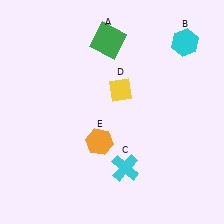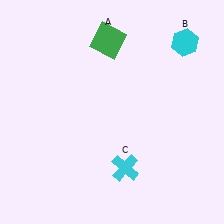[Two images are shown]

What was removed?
The yellow diamond (D), the orange hexagon (E) were removed in Image 2.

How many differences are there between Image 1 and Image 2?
There are 2 differences between the two images.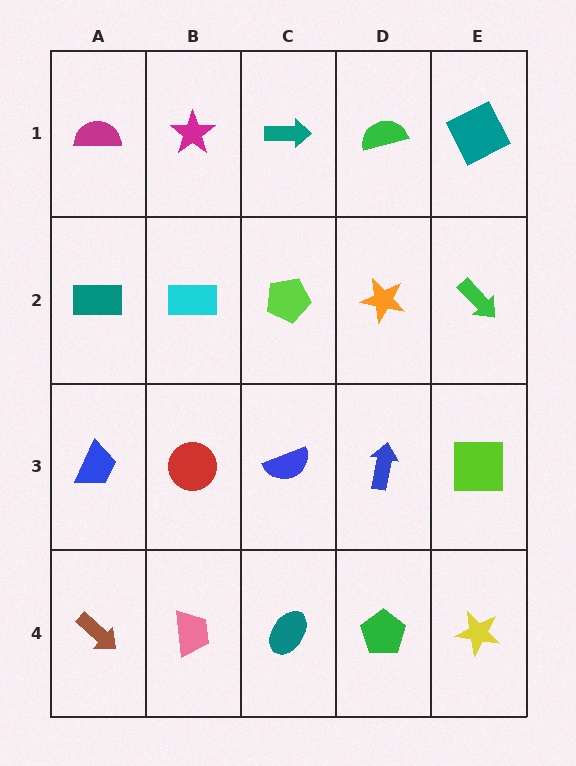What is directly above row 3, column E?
A green arrow.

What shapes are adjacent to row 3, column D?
An orange star (row 2, column D), a green pentagon (row 4, column D), a blue semicircle (row 3, column C), a lime square (row 3, column E).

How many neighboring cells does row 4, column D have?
3.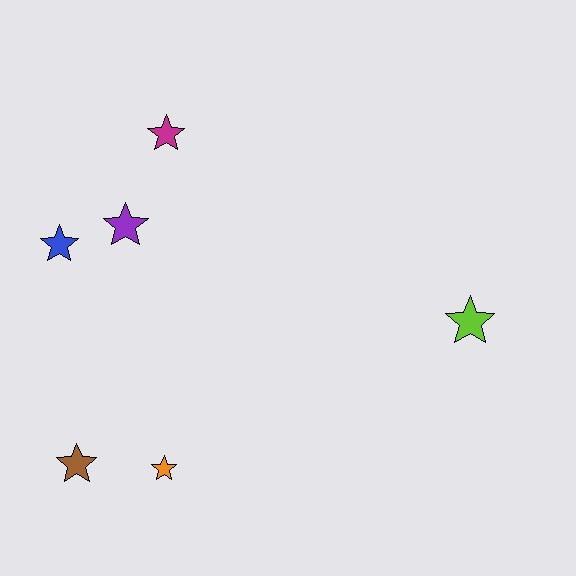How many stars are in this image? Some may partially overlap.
There are 6 stars.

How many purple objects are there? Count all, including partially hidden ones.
There is 1 purple object.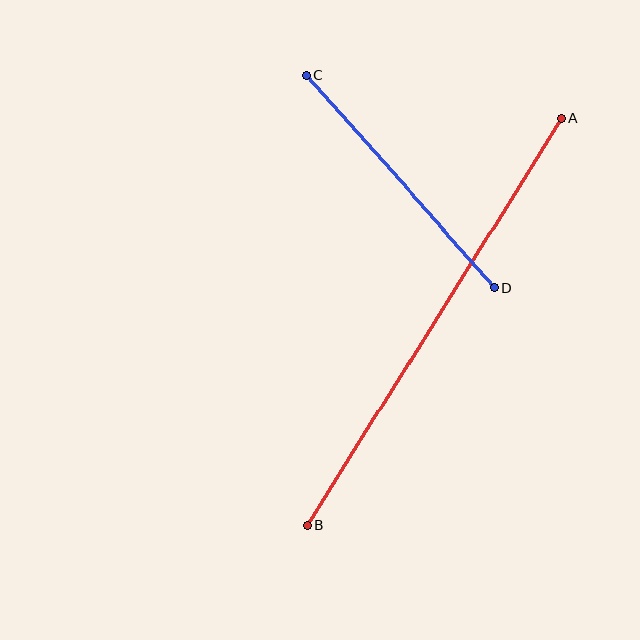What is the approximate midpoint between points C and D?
The midpoint is at approximately (400, 182) pixels.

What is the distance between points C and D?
The distance is approximately 284 pixels.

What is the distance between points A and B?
The distance is approximately 479 pixels.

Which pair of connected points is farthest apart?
Points A and B are farthest apart.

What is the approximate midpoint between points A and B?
The midpoint is at approximately (434, 322) pixels.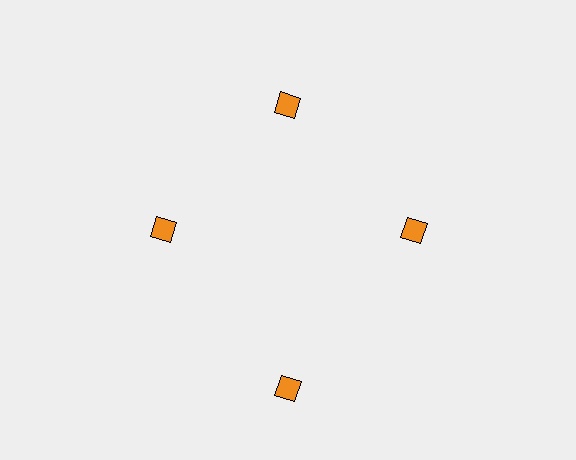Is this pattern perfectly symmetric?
No. The 4 orange diamonds are arranged in a ring, but one element near the 6 o'clock position is pushed outward from the center, breaking the 4-fold rotational symmetry.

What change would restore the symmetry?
The symmetry would be restored by moving it inward, back onto the ring so that all 4 diamonds sit at equal angles and equal distance from the center.